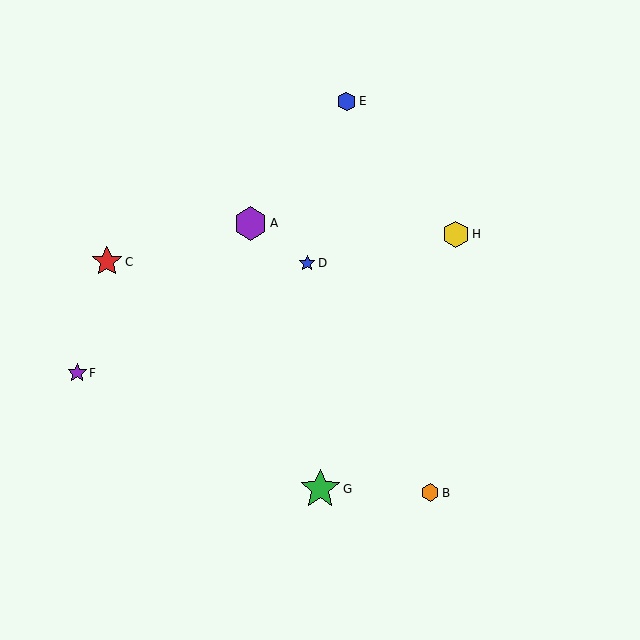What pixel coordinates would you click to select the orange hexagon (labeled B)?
Click at (430, 493) to select the orange hexagon B.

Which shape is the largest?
The green star (labeled G) is the largest.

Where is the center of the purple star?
The center of the purple star is at (77, 373).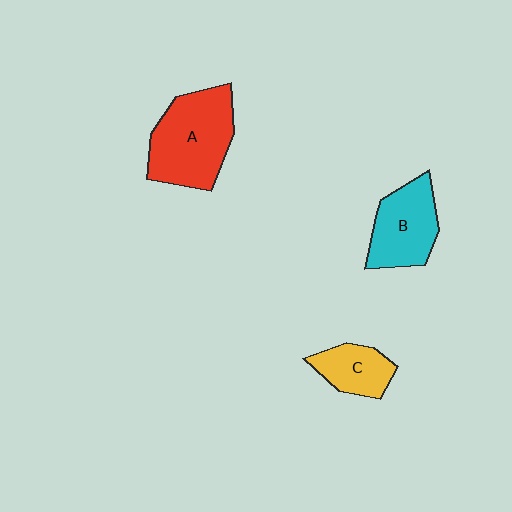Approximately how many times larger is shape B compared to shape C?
Approximately 1.5 times.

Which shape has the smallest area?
Shape C (yellow).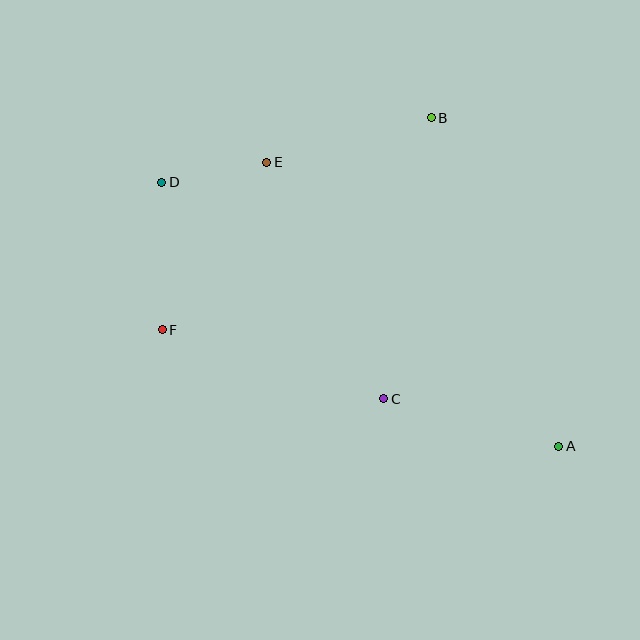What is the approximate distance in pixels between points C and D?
The distance between C and D is approximately 310 pixels.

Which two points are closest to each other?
Points D and E are closest to each other.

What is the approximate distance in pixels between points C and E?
The distance between C and E is approximately 264 pixels.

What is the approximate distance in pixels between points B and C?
The distance between B and C is approximately 285 pixels.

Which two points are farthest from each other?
Points A and D are farthest from each other.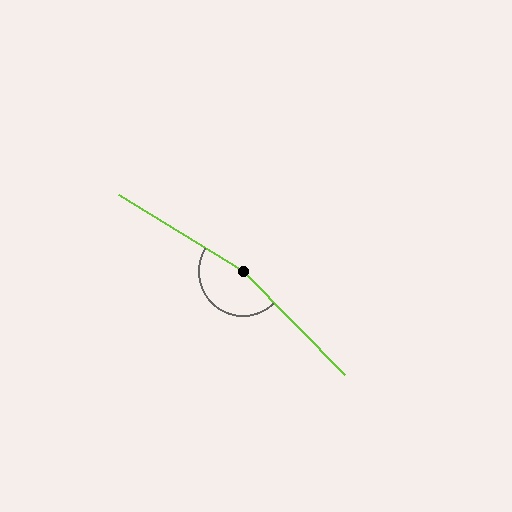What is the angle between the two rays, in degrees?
Approximately 166 degrees.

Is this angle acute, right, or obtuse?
It is obtuse.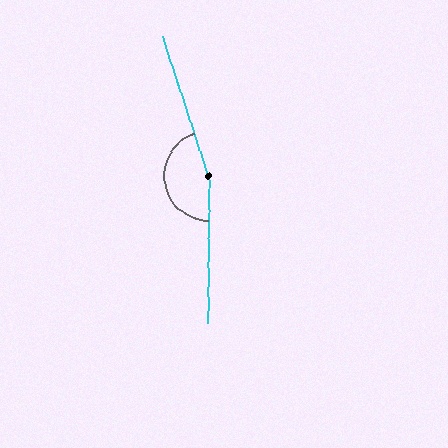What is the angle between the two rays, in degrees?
Approximately 162 degrees.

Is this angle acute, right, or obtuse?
It is obtuse.